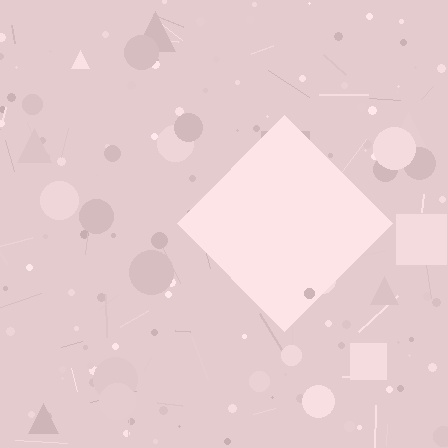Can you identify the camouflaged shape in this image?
The camouflaged shape is a diamond.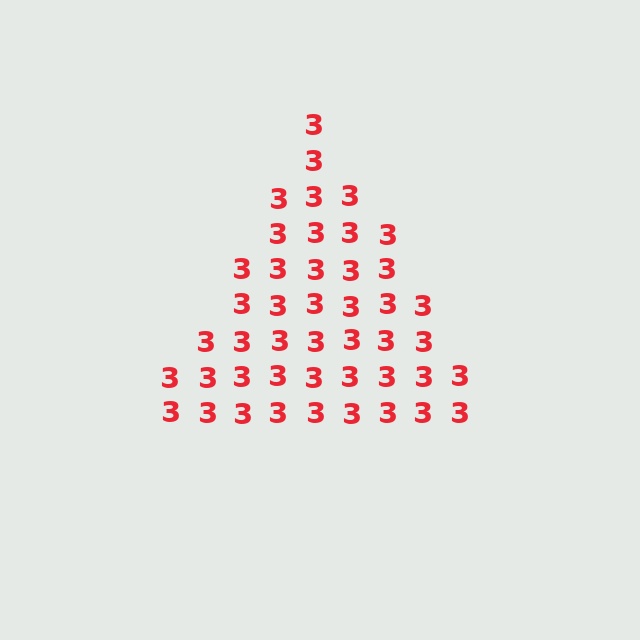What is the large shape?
The large shape is a triangle.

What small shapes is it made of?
It is made of small digit 3's.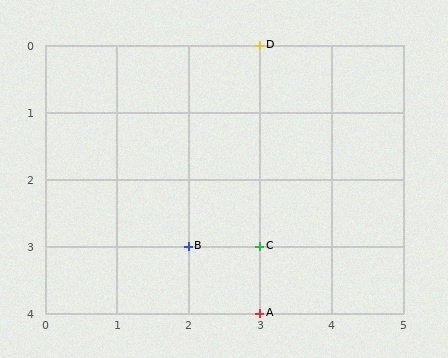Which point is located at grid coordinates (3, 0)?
Point D is at (3, 0).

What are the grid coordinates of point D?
Point D is at grid coordinates (3, 0).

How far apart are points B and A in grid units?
Points B and A are 1 column and 1 row apart (about 1.4 grid units diagonally).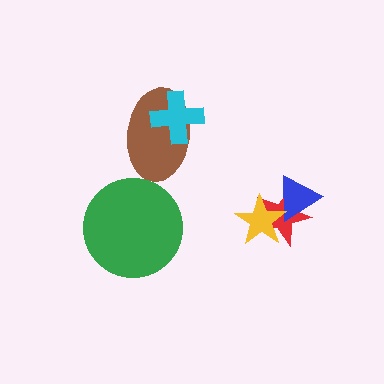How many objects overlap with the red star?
2 objects overlap with the red star.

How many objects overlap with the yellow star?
2 objects overlap with the yellow star.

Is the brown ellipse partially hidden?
Yes, it is partially covered by another shape.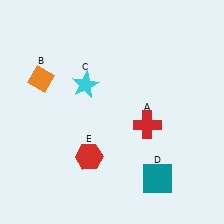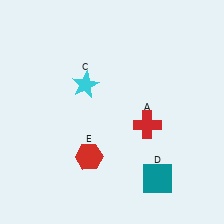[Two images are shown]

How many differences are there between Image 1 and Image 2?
There is 1 difference between the two images.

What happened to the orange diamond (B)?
The orange diamond (B) was removed in Image 2. It was in the top-left area of Image 1.